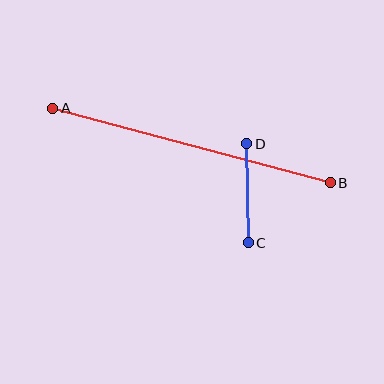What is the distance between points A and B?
The distance is approximately 287 pixels.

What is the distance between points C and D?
The distance is approximately 99 pixels.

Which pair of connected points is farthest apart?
Points A and B are farthest apart.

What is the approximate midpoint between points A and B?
The midpoint is at approximately (192, 145) pixels.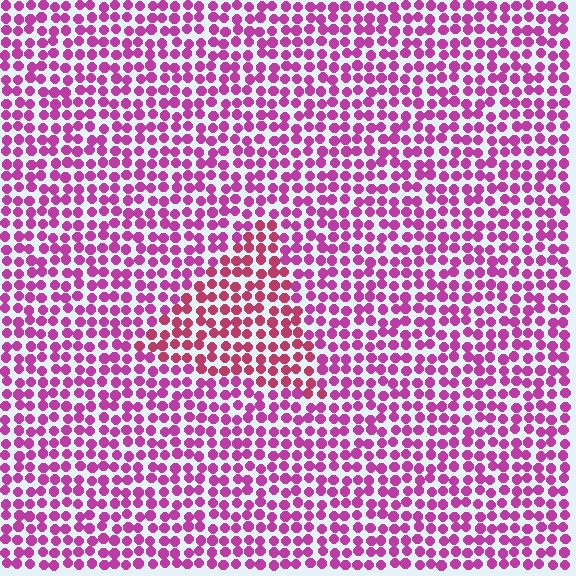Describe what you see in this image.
The image is filled with small magenta elements in a uniform arrangement. A triangle-shaped region is visible where the elements are tinted to a slightly different hue, forming a subtle color boundary.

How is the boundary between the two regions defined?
The boundary is defined purely by a slight shift in hue (about 29 degrees). Spacing, size, and orientation are identical on both sides.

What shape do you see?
I see a triangle.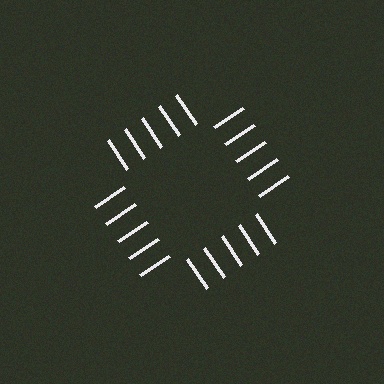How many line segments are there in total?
20 — 5 along each of the 4 edges.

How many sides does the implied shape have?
4 sides — the line-ends trace a square.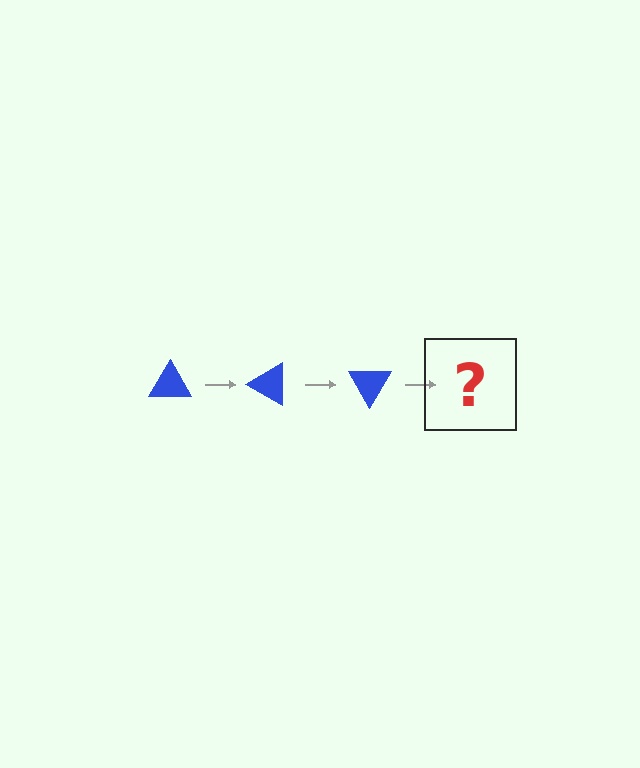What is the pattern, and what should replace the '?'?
The pattern is that the triangle rotates 30 degrees each step. The '?' should be a blue triangle rotated 90 degrees.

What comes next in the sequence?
The next element should be a blue triangle rotated 90 degrees.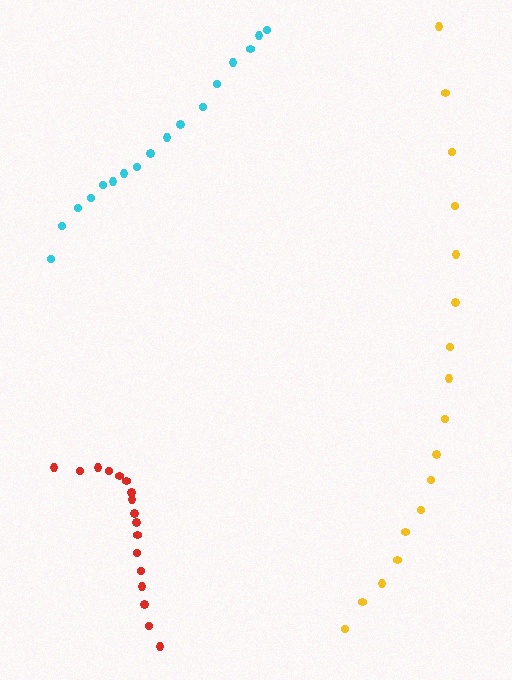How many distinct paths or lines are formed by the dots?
There are 3 distinct paths.